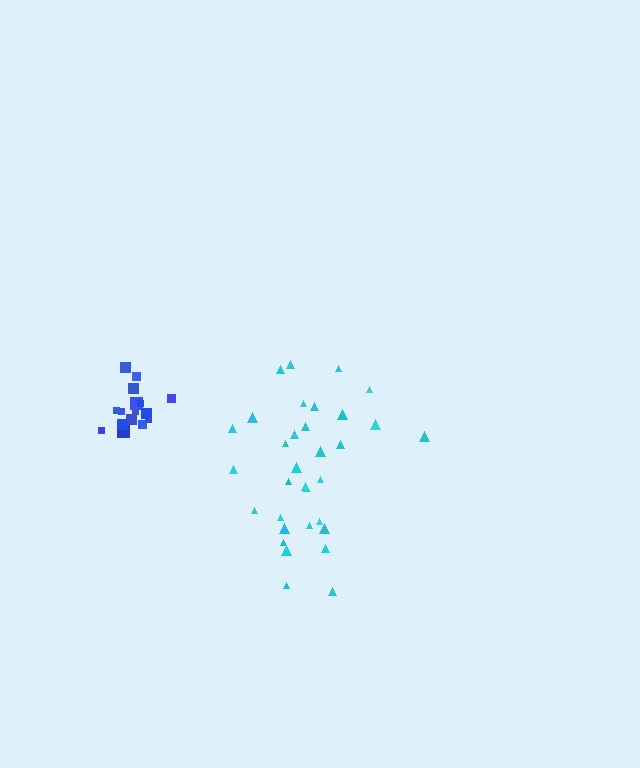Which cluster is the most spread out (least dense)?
Cyan.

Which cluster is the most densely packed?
Blue.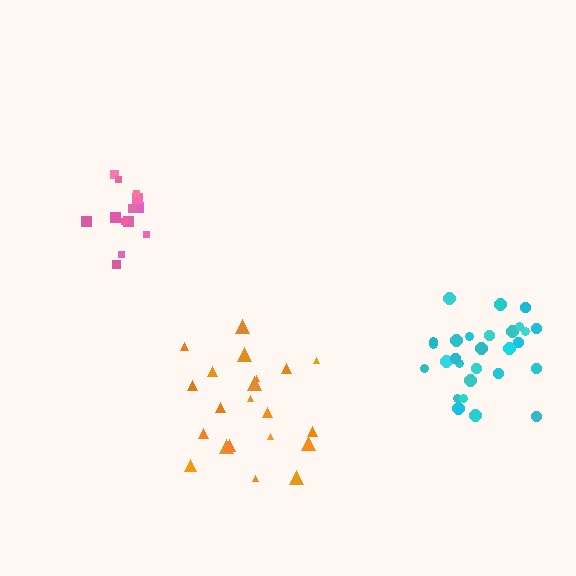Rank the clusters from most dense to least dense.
pink, cyan, orange.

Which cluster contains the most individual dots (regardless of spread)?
Cyan (28).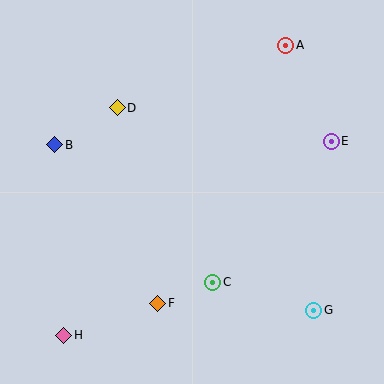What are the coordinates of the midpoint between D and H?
The midpoint between D and H is at (91, 221).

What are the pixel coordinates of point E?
Point E is at (331, 141).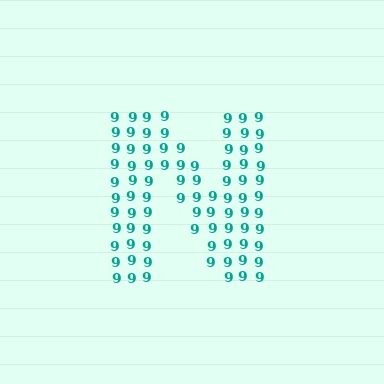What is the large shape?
The large shape is the letter N.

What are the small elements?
The small elements are digit 9's.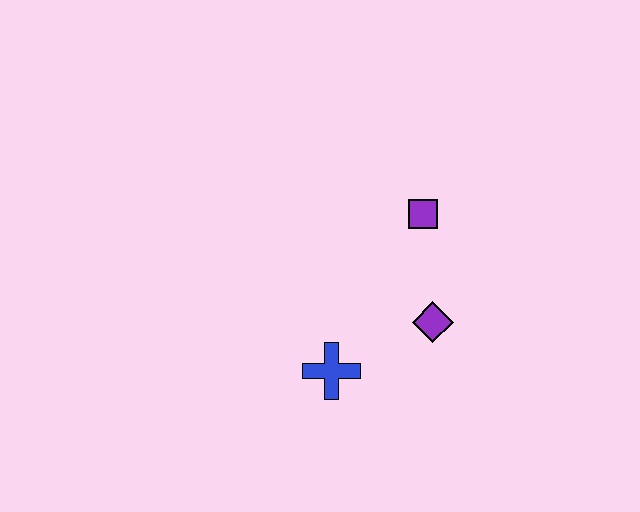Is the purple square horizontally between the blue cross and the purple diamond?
Yes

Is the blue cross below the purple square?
Yes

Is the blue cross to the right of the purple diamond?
No